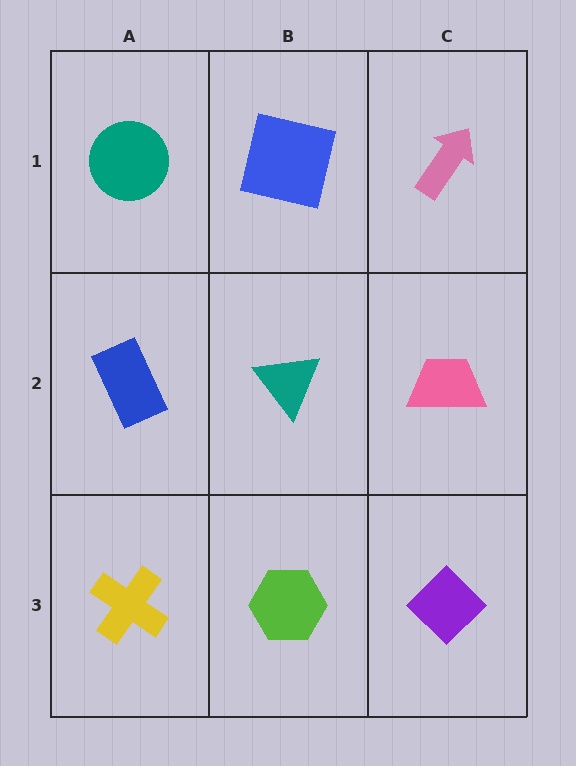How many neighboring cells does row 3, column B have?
3.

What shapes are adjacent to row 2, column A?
A teal circle (row 1, column A), a yellow cross (row 3, column A), a teal triangle (row 2, column B).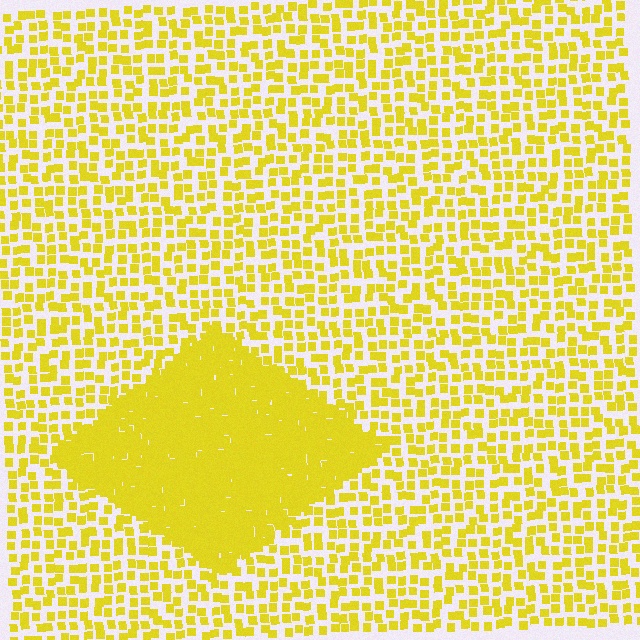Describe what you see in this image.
The image contains small yellow elements arranged at two different densities. A diamond-shaped region is visible where the elements are more densely packed than the surrounding area.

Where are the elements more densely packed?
The elements are more densely packed inside the diamond boundary.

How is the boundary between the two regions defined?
The boundary is defined by a change in element density (approximately 2.9x ratio). All elements are the same color, size, and shape.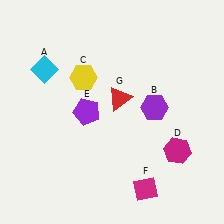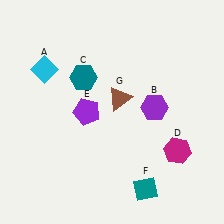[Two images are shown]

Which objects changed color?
C changed from yellow to teal. F changed from magenta to teal. G changed from red to brown.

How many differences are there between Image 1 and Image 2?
There are 3 differences between the two images.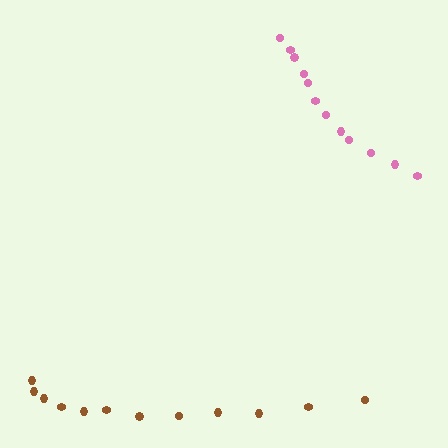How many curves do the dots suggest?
There are 2 distinct paths.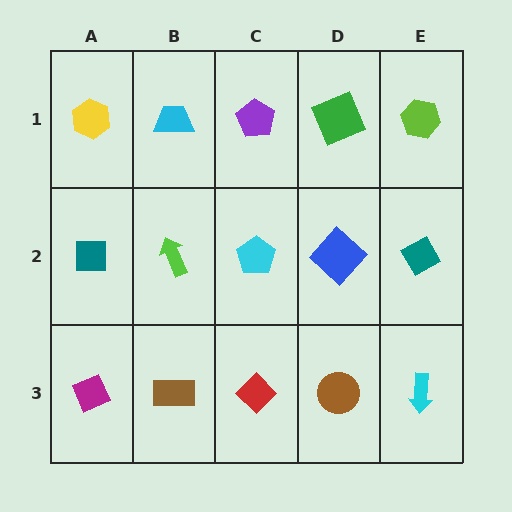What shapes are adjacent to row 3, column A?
A teal square (row 2, column A), a brown rectangle (row 3, column B).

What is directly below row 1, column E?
A teal diamond.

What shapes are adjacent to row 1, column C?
A cyan pentagon (row 2, column C), a cyan trapezoid (row 1, column B), a green square (row 1, column D).